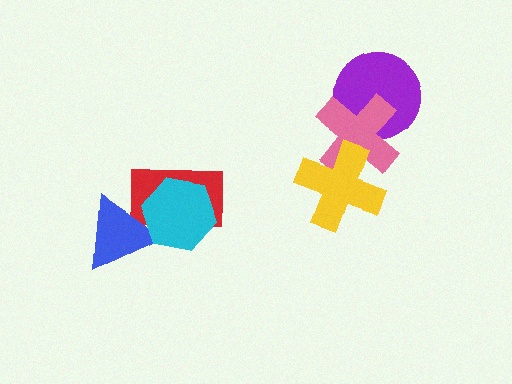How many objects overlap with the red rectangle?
2 objects overlap with the red rectangle.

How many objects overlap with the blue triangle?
2 objects overlap with the blue triangle.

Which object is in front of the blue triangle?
The cyan hexagon is in front of the blue triangle.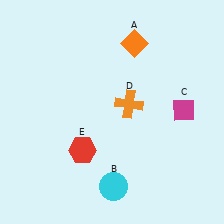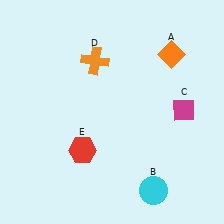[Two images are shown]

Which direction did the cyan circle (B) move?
The cyan circle (B) moved right.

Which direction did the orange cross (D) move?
The orange cross (D) moved up.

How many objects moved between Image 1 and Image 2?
3 objects moved between the two images.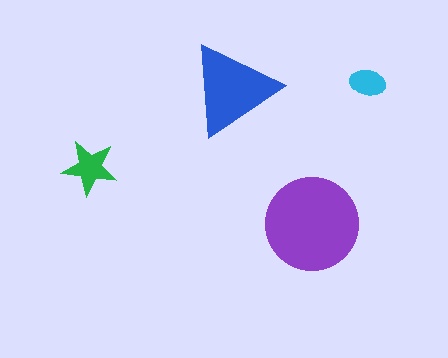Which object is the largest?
The purple circle.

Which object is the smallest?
The cyan ellipse.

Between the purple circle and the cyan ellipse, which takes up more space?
The purple circle.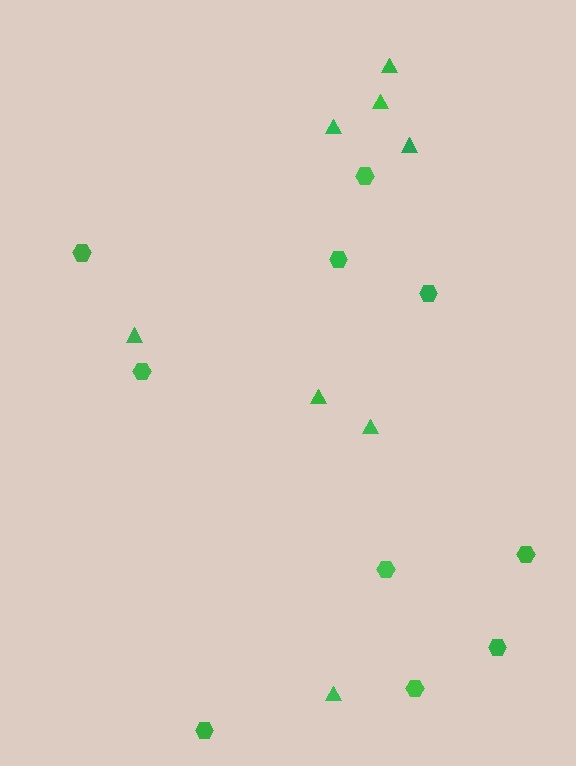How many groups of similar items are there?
There are 2 groups: one group of triangles (8) and one group of hexagons (10).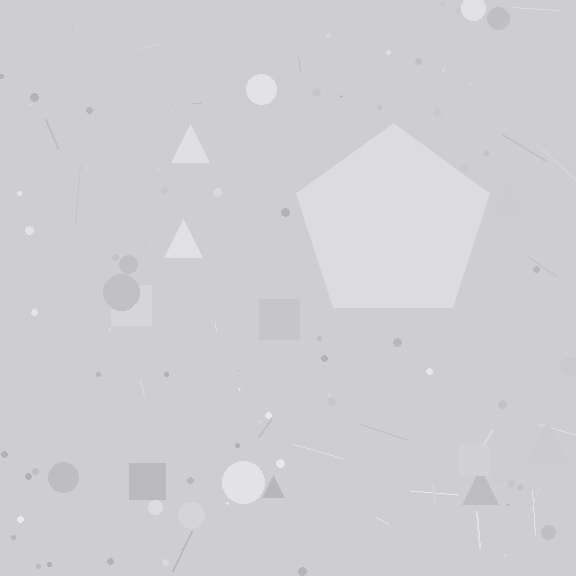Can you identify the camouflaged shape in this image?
The camouflaged shape is a pentagon.